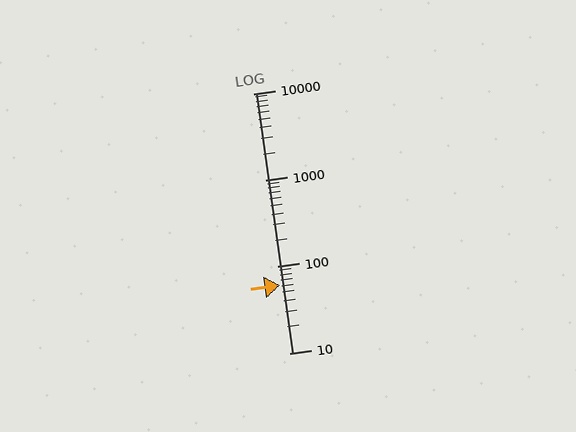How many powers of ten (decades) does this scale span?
The scale spans 3 decades, from 10 to 10000.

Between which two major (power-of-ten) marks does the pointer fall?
The pointer is between 10 and 100.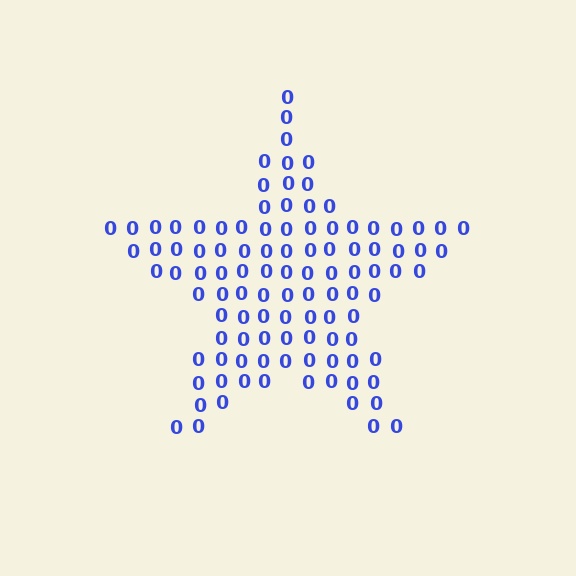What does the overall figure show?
The overall figure shows a star.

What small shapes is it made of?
It is made of small digit 0's.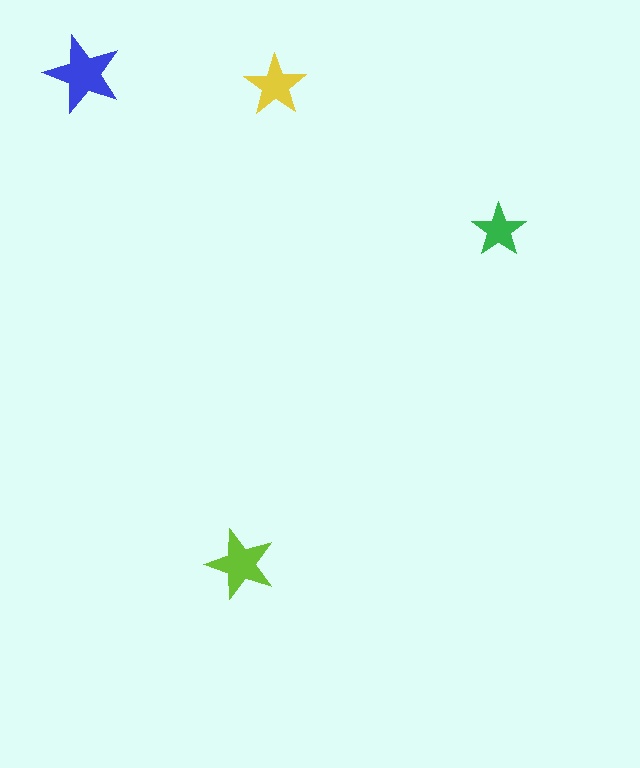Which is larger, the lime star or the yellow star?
The lime one.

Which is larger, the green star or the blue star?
The blue one.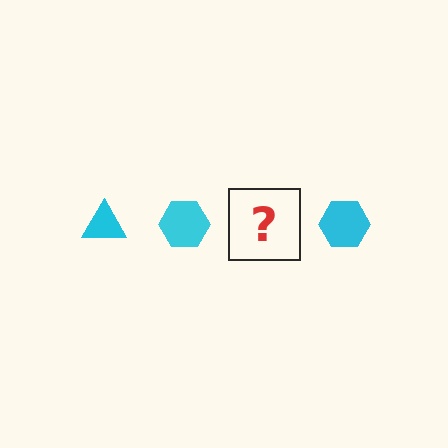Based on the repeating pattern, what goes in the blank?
The blank should be a cyan triangle.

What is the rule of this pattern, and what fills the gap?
The rule is that the pattern cycles through triangle, hexagon shapes in cyan. The gap should be filled with a cyan triangle.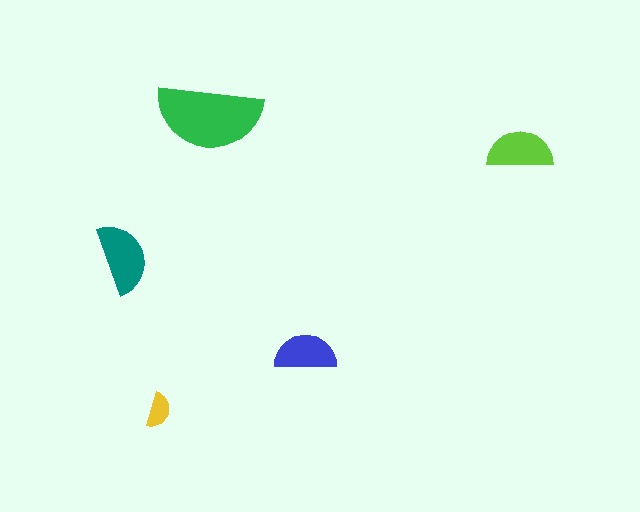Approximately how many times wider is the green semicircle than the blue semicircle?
About 1.5 times wider.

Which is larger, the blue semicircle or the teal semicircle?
The teal one.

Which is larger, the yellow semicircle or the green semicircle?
The green one.